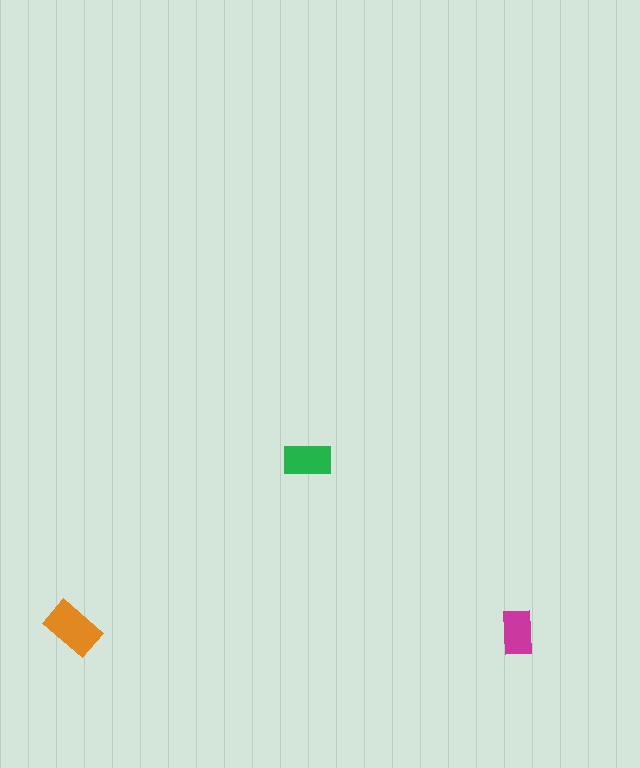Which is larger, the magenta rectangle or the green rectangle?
The green one.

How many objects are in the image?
There are 3 objects in the image.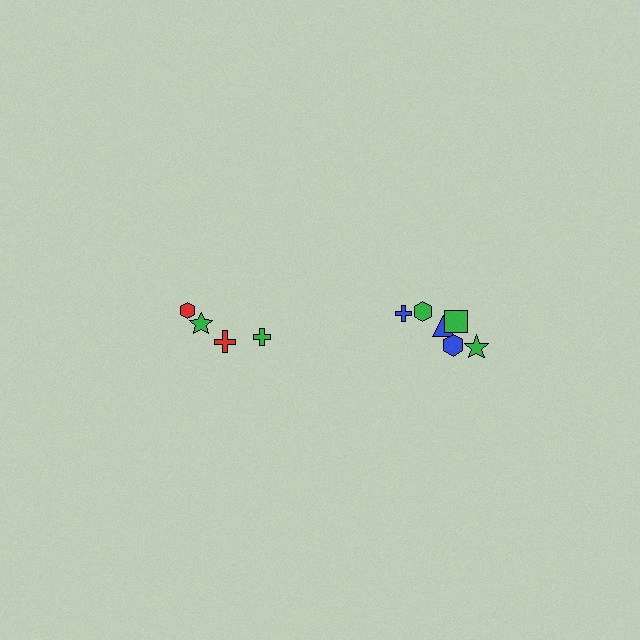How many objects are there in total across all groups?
There are 10 objects.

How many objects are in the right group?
There are 6 objects.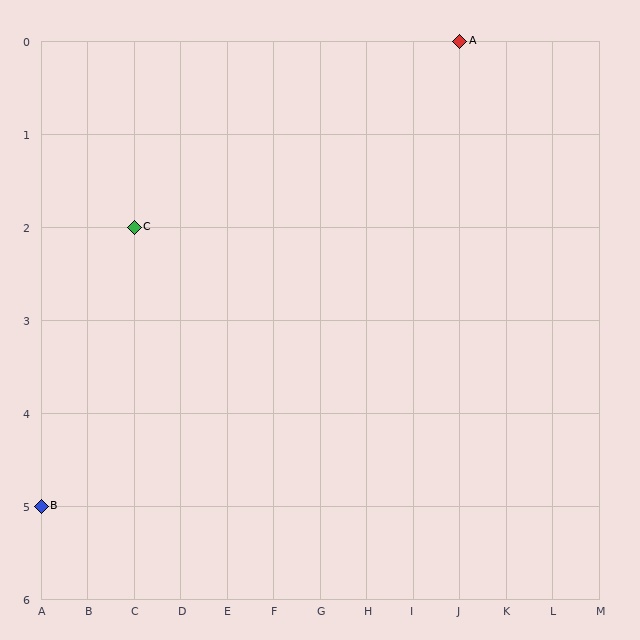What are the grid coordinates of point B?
Point B is at grid coordinates (A, 5).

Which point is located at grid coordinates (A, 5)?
Point B is at (A, 5).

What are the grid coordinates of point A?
Point A is at grid coordinates (J, 0).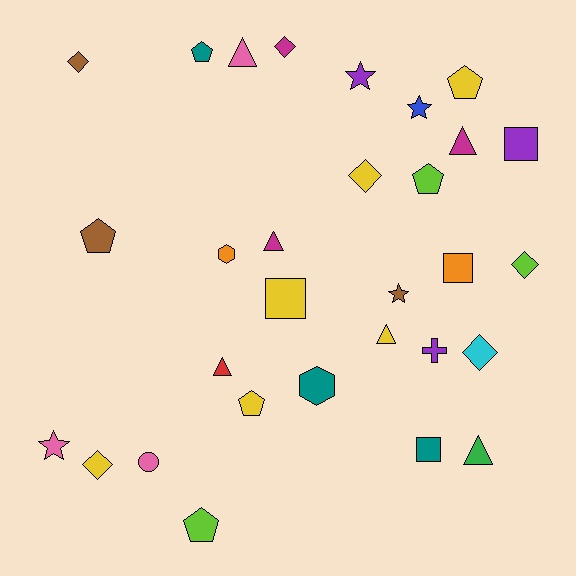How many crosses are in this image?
There is 1 cross.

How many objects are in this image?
There are 30 objects.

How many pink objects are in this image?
There are 3 pink objects.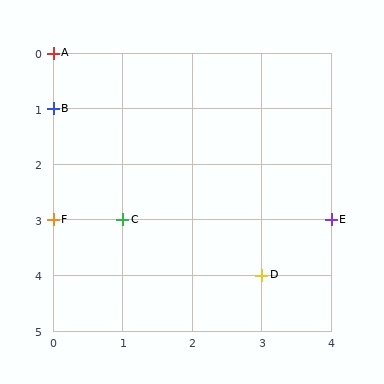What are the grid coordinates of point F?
Point F is at grid coordinates (0, 3).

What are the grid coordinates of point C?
Point C is at grid coordinates (1, 3).